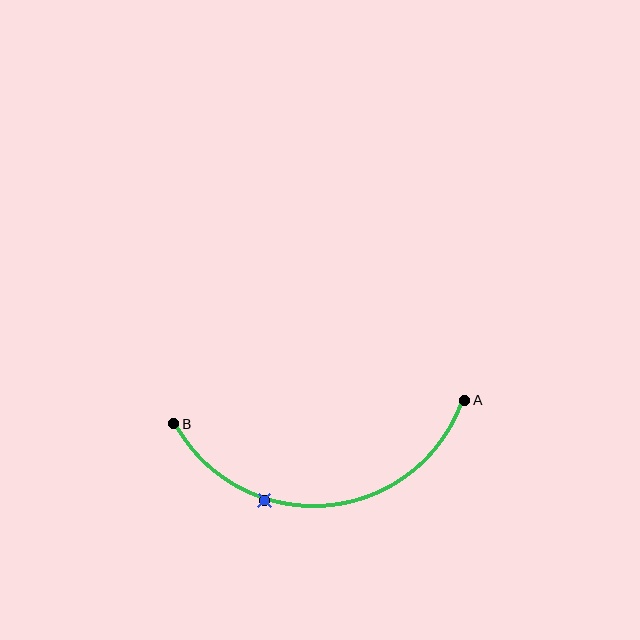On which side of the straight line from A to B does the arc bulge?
The arc bulges below the straight line connecting A and B.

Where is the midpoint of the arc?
The arc midpoint is the point on the curve farthest from the straight line joining A and B. It sits below that line.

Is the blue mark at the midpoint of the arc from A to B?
No. The blue mark lies on the arc but is closer to endpoint B. The arc midpoint would be at the point on the curve equidistant along the arc from both A and B.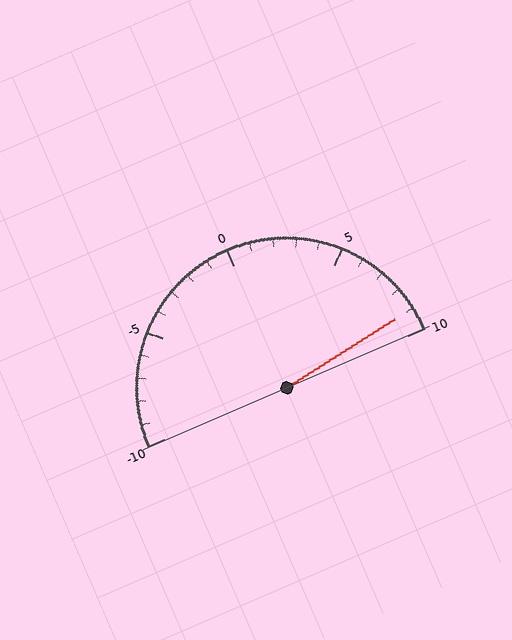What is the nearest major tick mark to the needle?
The nearest major tick mark is 10.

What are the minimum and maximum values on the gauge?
The gauge ranges from -10 to 10.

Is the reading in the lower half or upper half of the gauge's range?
The reading is in the upper half of the range (-10 to 10).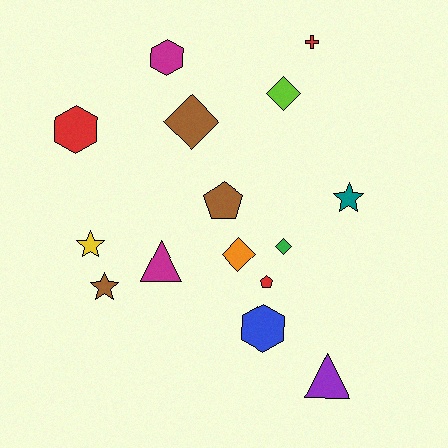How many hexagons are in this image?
There are 3 hexagons.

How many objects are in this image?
There are 15 objects.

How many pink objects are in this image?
There are no pink objects.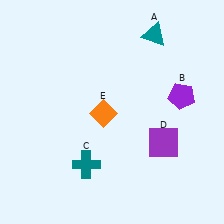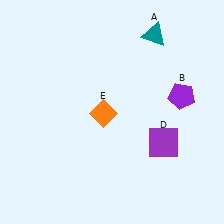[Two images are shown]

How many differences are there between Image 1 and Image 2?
There is 1 difference between the two images.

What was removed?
The teal cross (C) was removed in Image 2.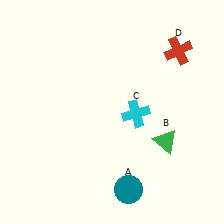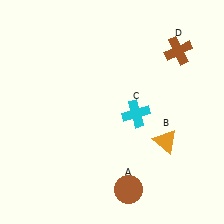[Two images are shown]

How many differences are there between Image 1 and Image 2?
There are 3 differences between the two images.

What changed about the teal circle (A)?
In Image 1, A is teal. In Image 2, it changed to brown.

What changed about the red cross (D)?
In Image 1, D is red. In Image 2, it changed to brown.